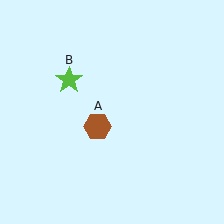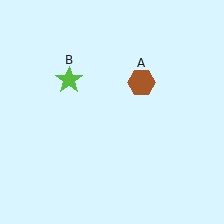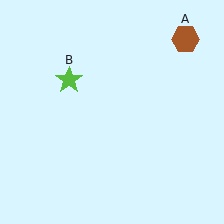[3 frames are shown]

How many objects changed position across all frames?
1 object changed position: brown hexagon (object A).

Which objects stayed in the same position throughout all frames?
Lime star (object B) remained stationary.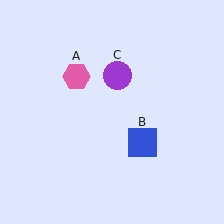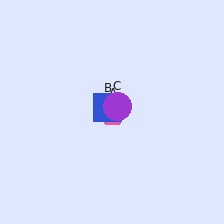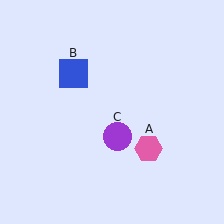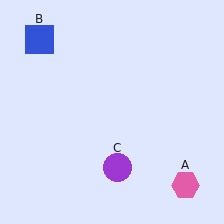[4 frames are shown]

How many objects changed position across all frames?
3 objects changed position: pink hexagon (object A), blue square (object B), purple circle (object C).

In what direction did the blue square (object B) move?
The blue square (object B) moved up and to the left.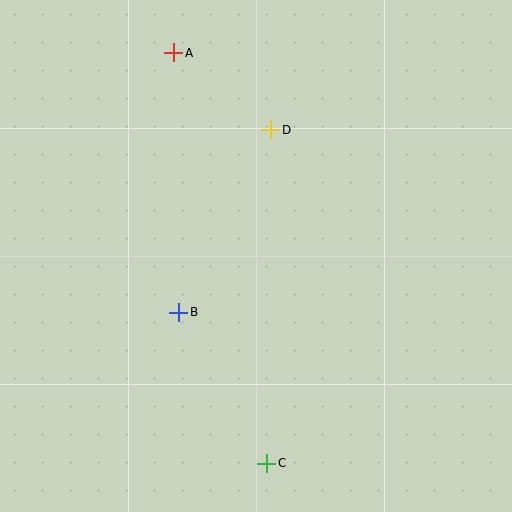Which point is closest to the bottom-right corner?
Point C is closest to the bottom-right corner.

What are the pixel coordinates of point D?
Point D is at (271, 130).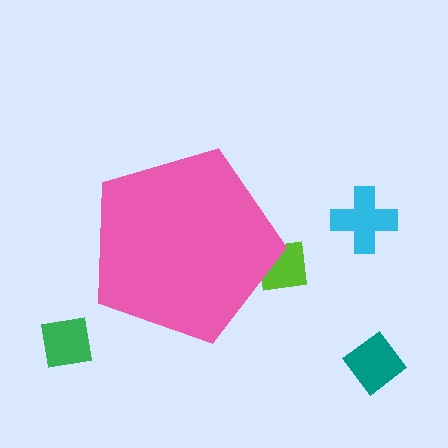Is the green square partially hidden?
No, the green square is fully visible.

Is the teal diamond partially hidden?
No, the teal diamond is fully visible.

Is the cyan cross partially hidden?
No, the cyan cross is fully visible.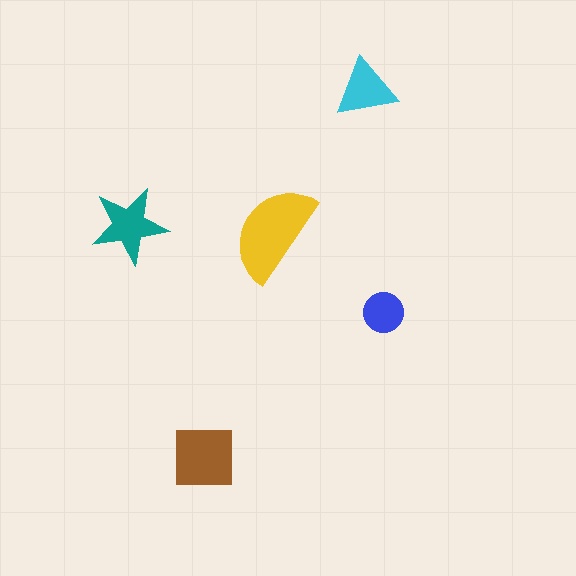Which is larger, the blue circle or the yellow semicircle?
The yellow semicircle.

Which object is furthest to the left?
The teal star is leftmost.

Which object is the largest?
The yellow semicircle.